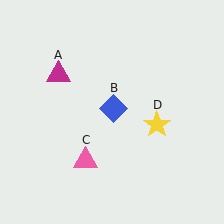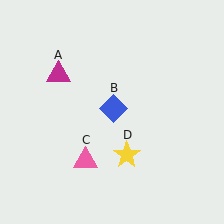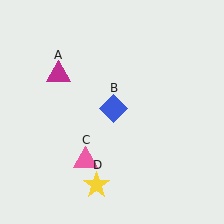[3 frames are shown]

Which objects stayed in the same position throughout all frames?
Magenta triangle (object A) and blue diamond (object B) and pink triangle (object C) remained stationary.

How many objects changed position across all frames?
1 object changed position: yellow star (object D).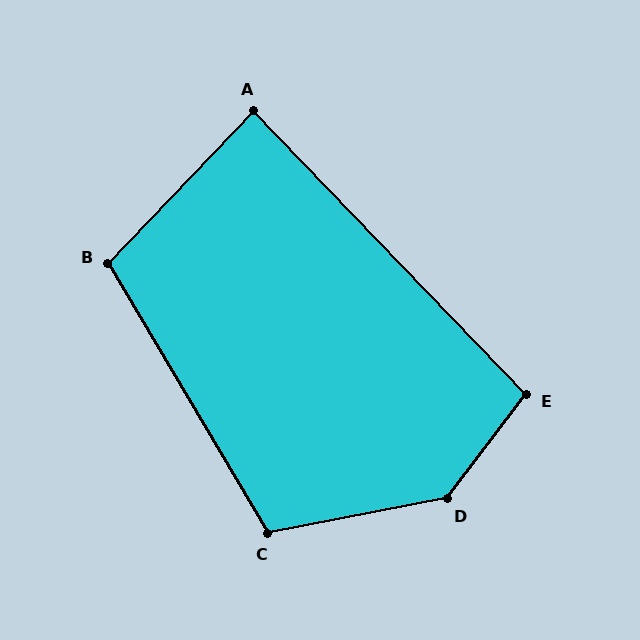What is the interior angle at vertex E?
Approximately 99 degrees (obtuse).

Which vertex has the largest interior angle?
D, at approximately 138 degrees.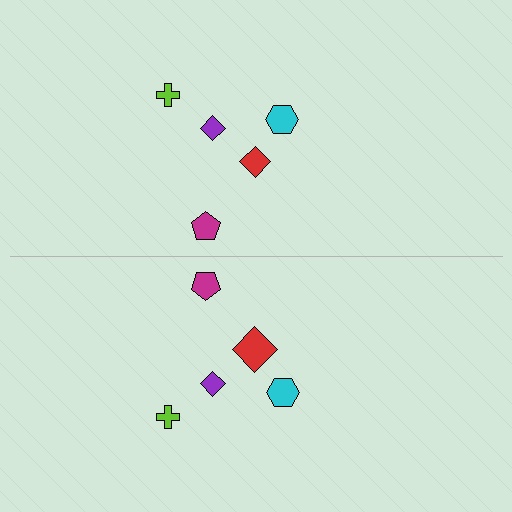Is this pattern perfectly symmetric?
No, the pattern is not perfectly symmetric. The red diamond on the bottom side has a different size than its mirror counterpart.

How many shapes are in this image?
There are 10 shapes in this image.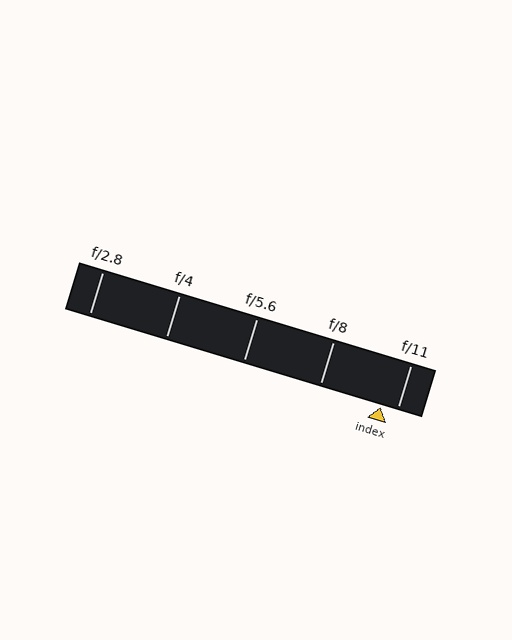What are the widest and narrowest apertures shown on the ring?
The widest aperture shown is f/2.8 and the narrowest is f/11.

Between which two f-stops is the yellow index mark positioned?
The index mark is between f/8 and f/11.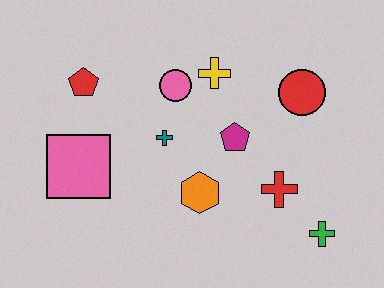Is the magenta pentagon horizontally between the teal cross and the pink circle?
No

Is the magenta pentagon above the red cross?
Yes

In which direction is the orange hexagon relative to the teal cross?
The orange hexagon is below the teal cross.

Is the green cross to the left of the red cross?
No